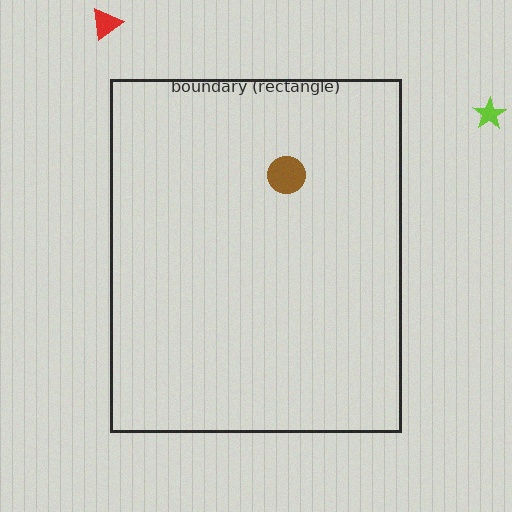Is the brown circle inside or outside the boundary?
Inside.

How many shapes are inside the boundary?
1 inside, 2 outside.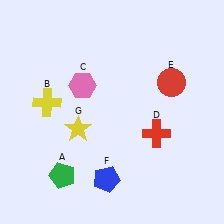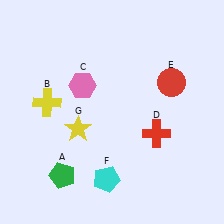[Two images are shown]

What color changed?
The pentagon (F) changed from blue in Image 1 to cyan in Image 2.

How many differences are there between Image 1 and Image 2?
There is 1 difference between the two images.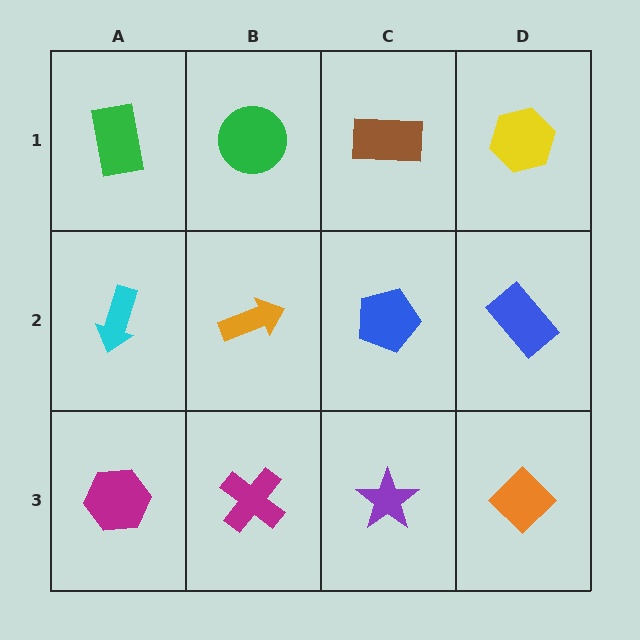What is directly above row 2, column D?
A yellow hexagon.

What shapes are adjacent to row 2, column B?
A green circle (row 1, column B), a magenta cross (row 3, column B), a cyan arrow (row 2, column A), a blue pentagon (row 2, column C).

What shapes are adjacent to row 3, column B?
An orange arrow (row 2, column B), a magenta hexagon (row 3, column A), a purple star (row 3, column C).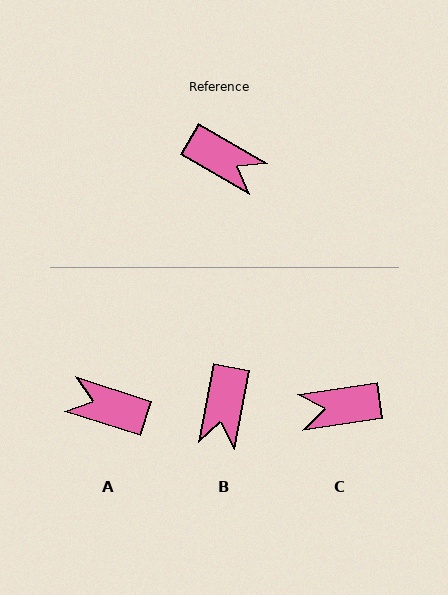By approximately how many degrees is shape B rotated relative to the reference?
Approximately 71 degrees clockwise.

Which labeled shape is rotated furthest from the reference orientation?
A, about 168 degrees away.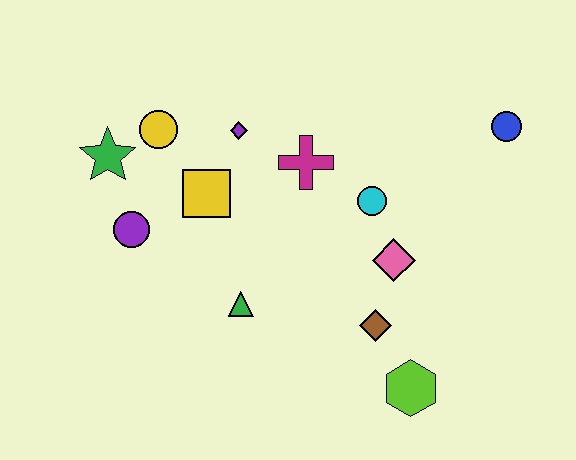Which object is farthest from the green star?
The blue circle is farthest from the green star.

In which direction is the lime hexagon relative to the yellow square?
The lime hexagon is to the right of the yellow square.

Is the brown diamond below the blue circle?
Yes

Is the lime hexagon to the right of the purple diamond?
Yes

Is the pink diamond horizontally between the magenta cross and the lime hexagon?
Yes